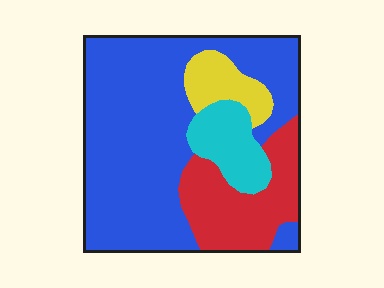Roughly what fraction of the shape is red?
Red covers about 20% of the shape.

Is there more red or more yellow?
Red.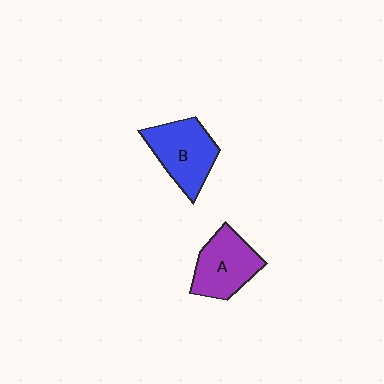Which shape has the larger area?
Shape B (blue).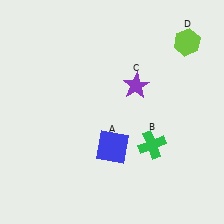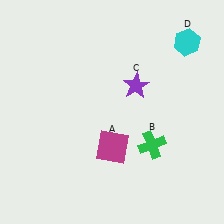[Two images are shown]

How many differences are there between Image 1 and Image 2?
There are 2 differences between the two images.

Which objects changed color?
A changed from blue to magenta. D changed from lime to cyan.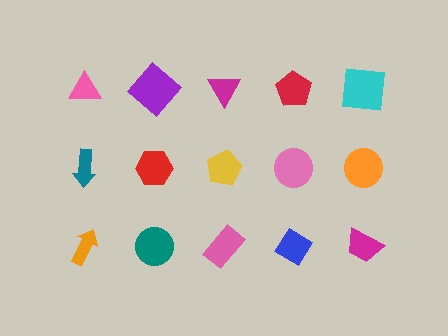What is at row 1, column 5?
A cyan square.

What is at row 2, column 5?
An orange circle.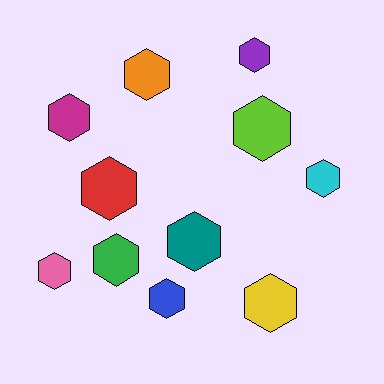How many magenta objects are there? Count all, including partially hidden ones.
There is 1 magenta object.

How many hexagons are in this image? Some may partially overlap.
There are 11 hexagons.